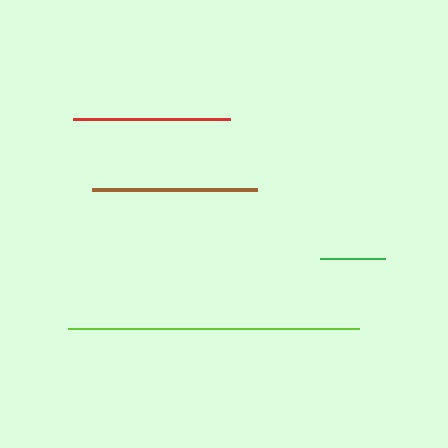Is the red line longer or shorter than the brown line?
The brown line is longer than the red line.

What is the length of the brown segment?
The brown segment is approximately 165 pixels long.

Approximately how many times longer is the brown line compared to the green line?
The brown line is approximately 2.5 times the length of the green line.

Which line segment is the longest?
The lime line is the longest at approximately 290 pixels.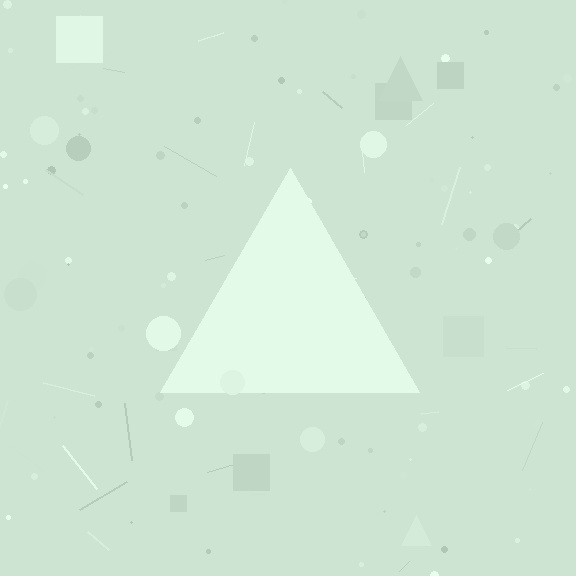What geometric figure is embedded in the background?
A triangle is embedded in the background.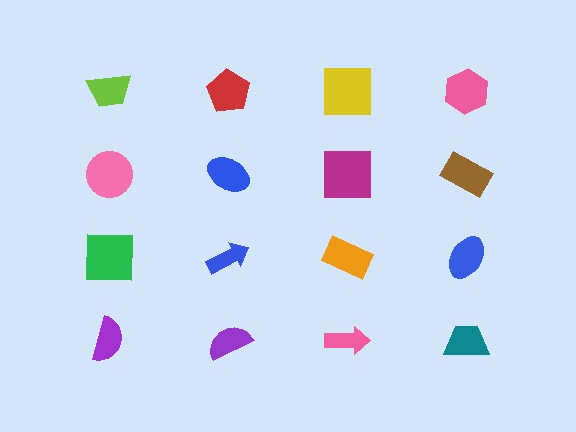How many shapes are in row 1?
4 shapes.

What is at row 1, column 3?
A yellow square.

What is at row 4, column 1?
A purple semicircle.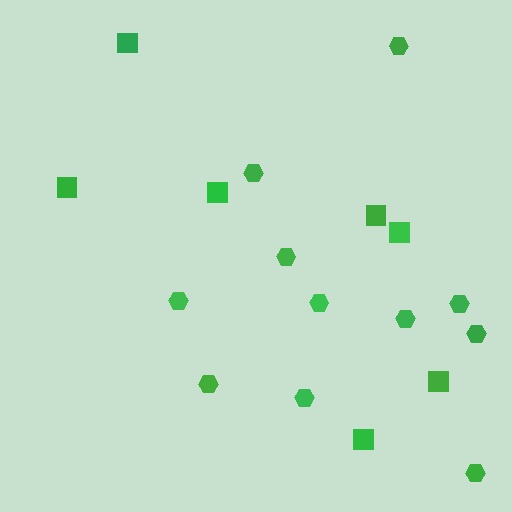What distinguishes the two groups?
There are 2 groups: one group of squares (7) and one group of hexagons (11).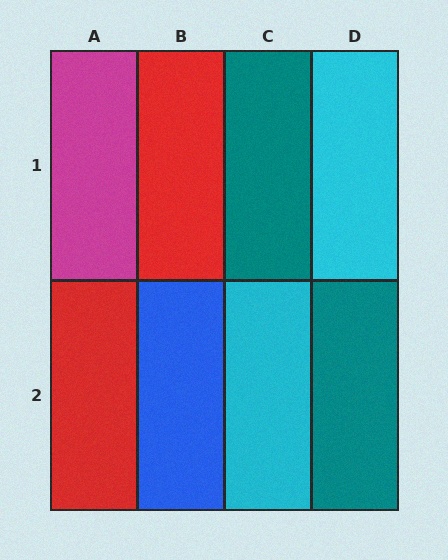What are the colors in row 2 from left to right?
Red, blue, cyan, teal.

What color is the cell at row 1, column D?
Cyan.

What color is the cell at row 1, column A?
Magenta.